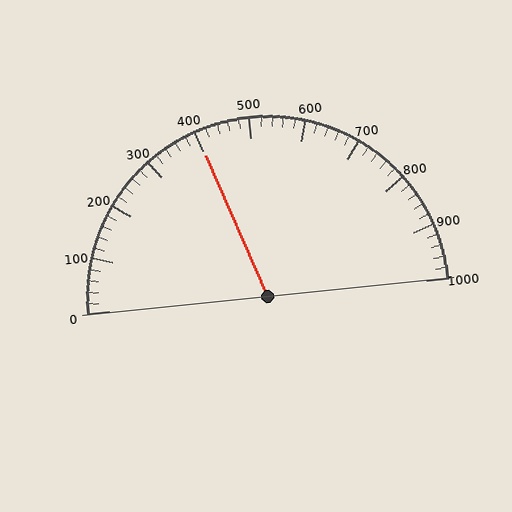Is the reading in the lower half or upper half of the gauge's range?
The reading is in the lower half of the range (0 to 1000).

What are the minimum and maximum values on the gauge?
The gauge ranges from 0 to 1000.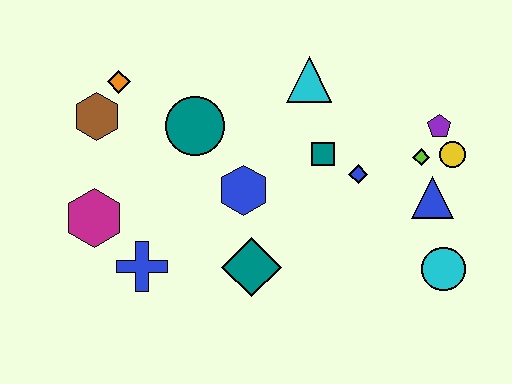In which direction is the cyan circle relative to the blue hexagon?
The cyan circle is to the right of the blue hexagon.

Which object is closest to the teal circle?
The blue hexagon is closest to the teal circle.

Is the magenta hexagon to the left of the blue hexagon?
Yes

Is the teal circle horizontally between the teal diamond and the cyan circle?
No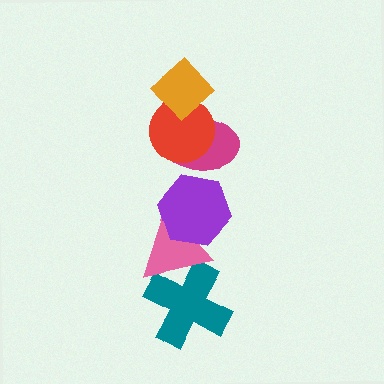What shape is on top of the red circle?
The orange diamond is on top of the red circle.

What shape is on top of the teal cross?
The pink triangle is on top of the teal cross.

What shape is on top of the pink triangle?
The purple hexagon is on top of the pink triangle.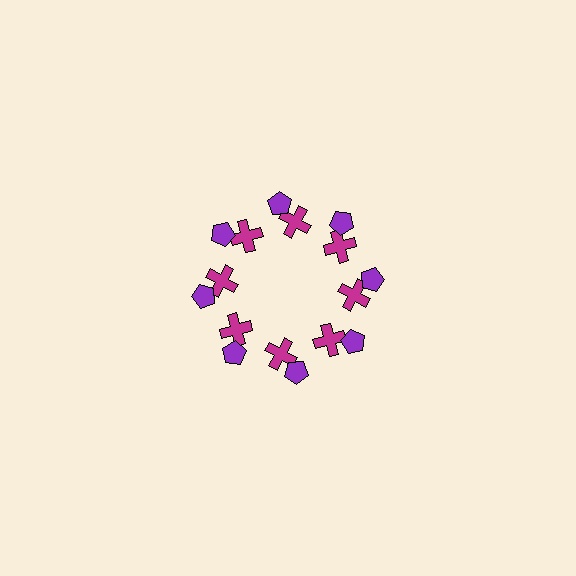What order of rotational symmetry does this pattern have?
This pattern has 8-fold rotational symmetry.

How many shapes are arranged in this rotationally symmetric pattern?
There are 16 shapes, arranged in 8 groups of 2.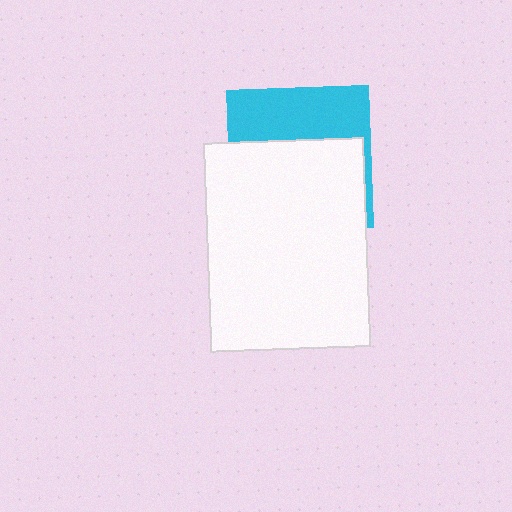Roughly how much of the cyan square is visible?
A small part of it is visible (roughly 40%).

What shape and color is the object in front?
The object in front is a white rectangle.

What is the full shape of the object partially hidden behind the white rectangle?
The partially hidden object is a cyan square.